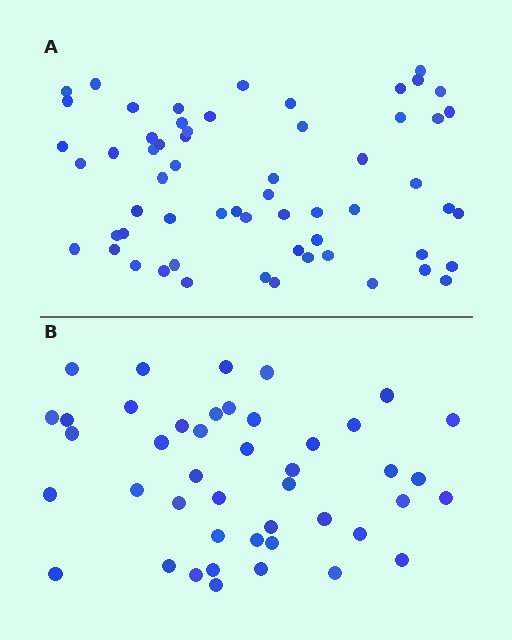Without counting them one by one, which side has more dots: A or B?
Region A (the top region) has more dots.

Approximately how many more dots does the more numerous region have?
Region A has approximately 15 more dots than region B.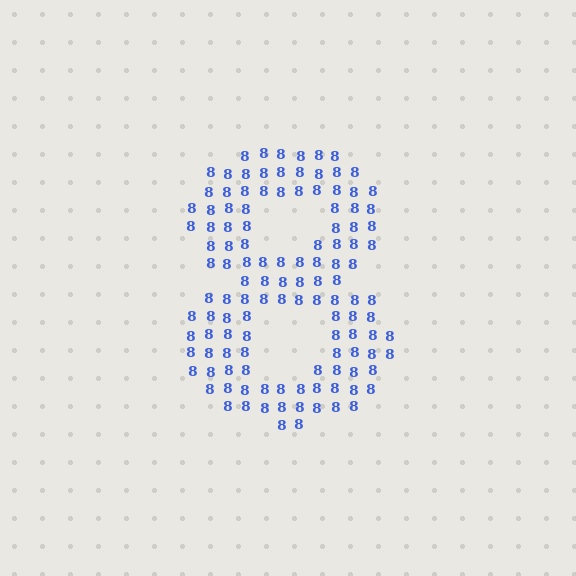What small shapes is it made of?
It is made of small digit 8's.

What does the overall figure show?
The overall figure shows the digit 8.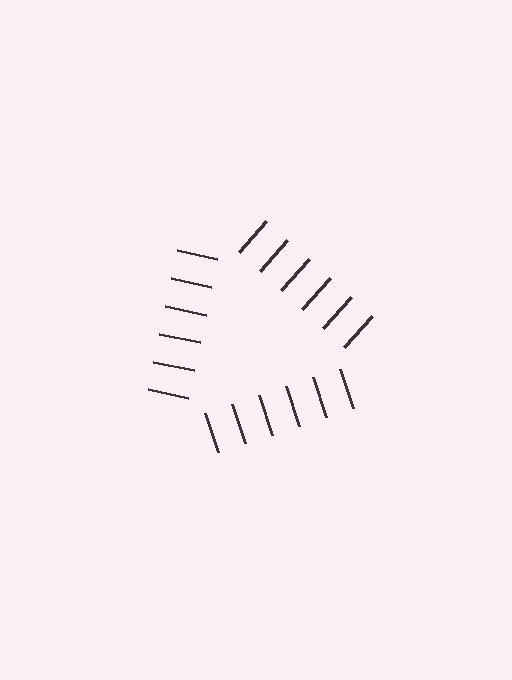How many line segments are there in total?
18 — 6 along each of the 3 edges.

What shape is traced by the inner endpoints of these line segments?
An illusory triangle — the line segments terminate on its edges but no continuous stroke is drawn.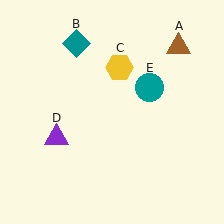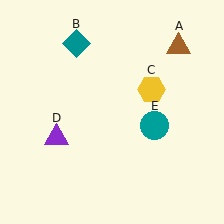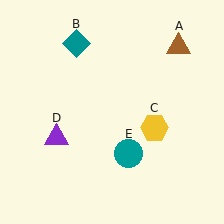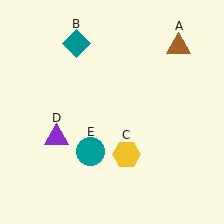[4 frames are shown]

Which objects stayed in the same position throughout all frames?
Brown triangle (object A) and teal diamond (object B) and purple triangle (object D) remained stationary.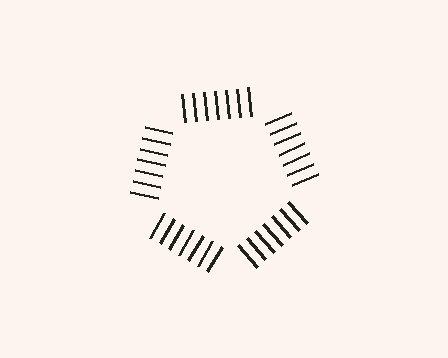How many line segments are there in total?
35 — 7 along each of the 5 edges.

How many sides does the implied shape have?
5 sides — the line-ends trace a pentagon.